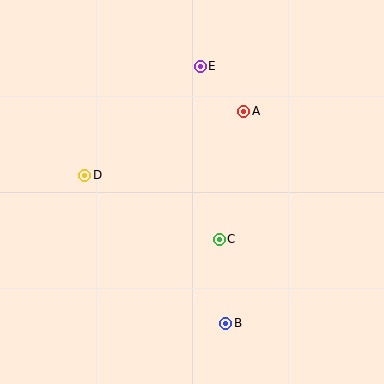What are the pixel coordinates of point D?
Point D is at (85, 175).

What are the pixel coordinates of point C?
Point C is at (219, 239).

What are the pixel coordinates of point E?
Point E is at (200, 66).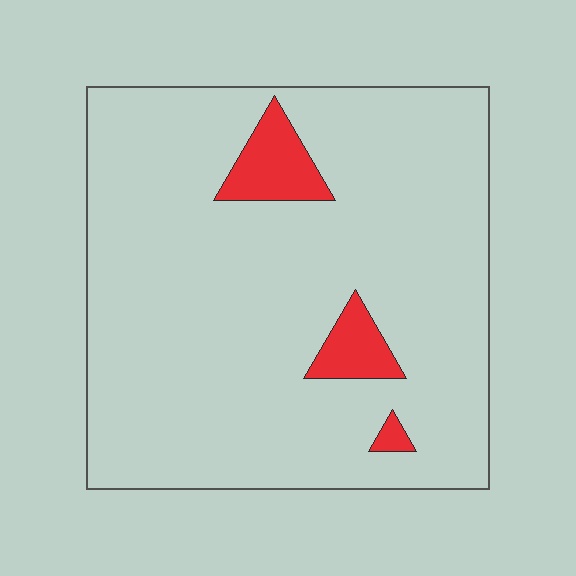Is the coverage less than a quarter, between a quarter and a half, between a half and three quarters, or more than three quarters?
Less than a quarter.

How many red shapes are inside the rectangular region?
3.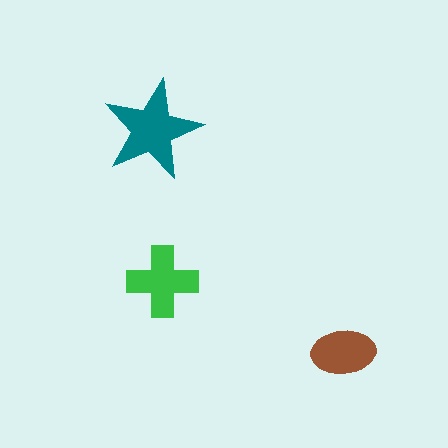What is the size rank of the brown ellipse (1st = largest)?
3rd.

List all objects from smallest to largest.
The brown ellipse, the green cross, the teal star.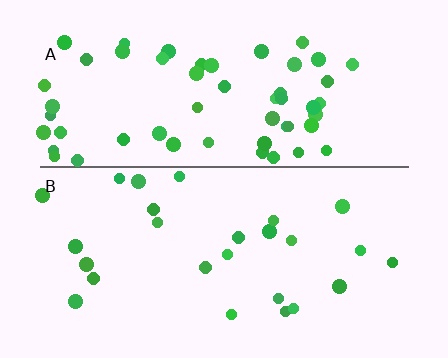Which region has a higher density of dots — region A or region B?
A (the top).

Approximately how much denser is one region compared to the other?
Approximately 2.2× — region A over region B.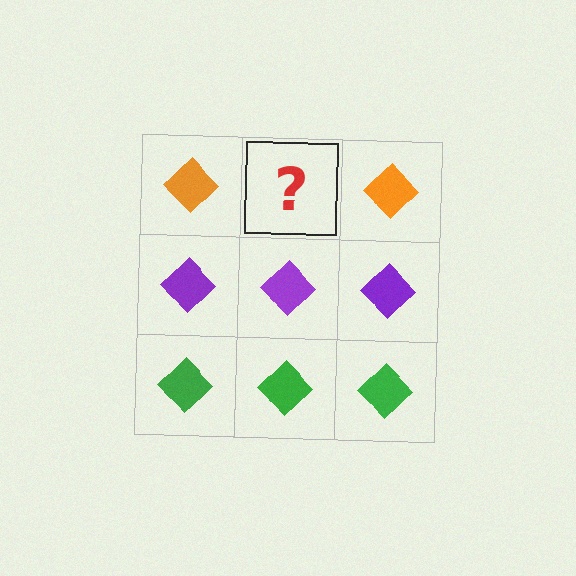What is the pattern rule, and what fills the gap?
The rule is that each row has a consistent color. The gap should be filled with an orange diamond.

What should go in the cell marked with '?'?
The missing cell should contain an orange diamond.